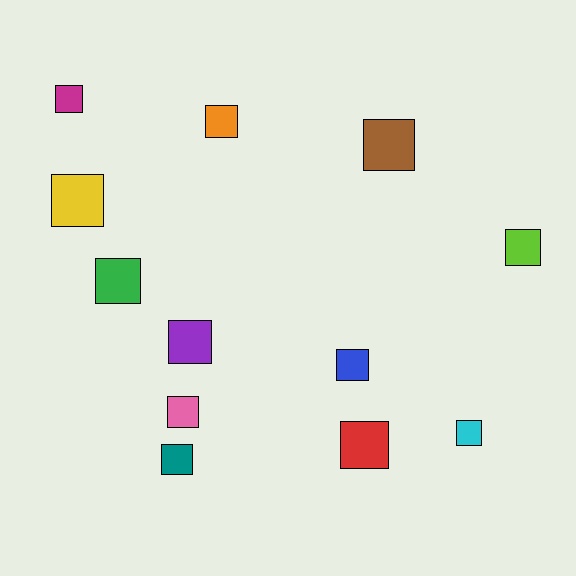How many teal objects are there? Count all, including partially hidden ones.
There is 1 teal object.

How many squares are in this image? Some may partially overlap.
There are 12 squares.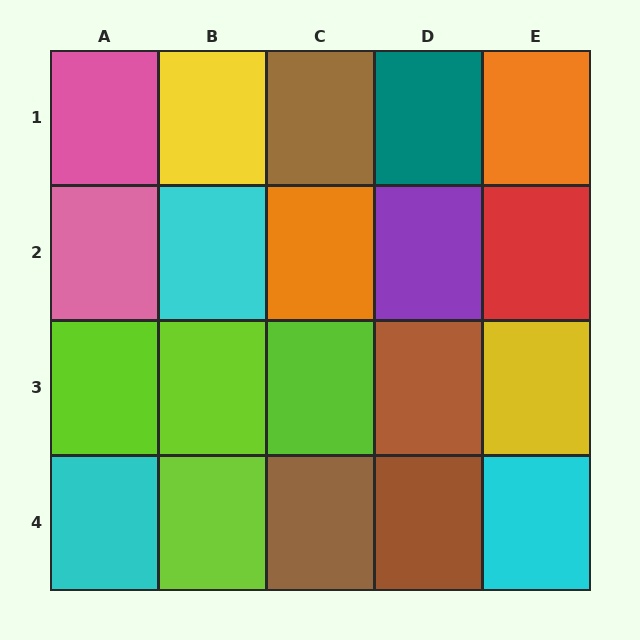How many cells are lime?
4 cells are lime.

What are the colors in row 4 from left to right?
Cyan, lime, brown, brown, cyan.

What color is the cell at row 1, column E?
Orange.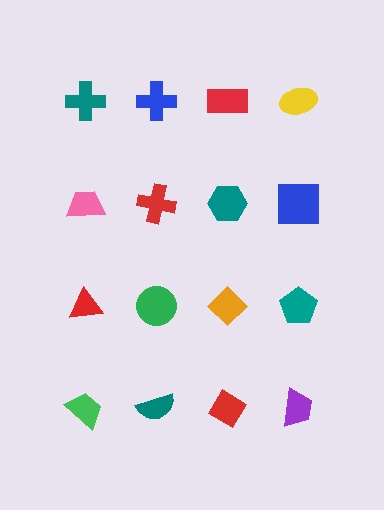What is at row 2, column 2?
A red cross.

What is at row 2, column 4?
A blue square.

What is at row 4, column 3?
A red diamond.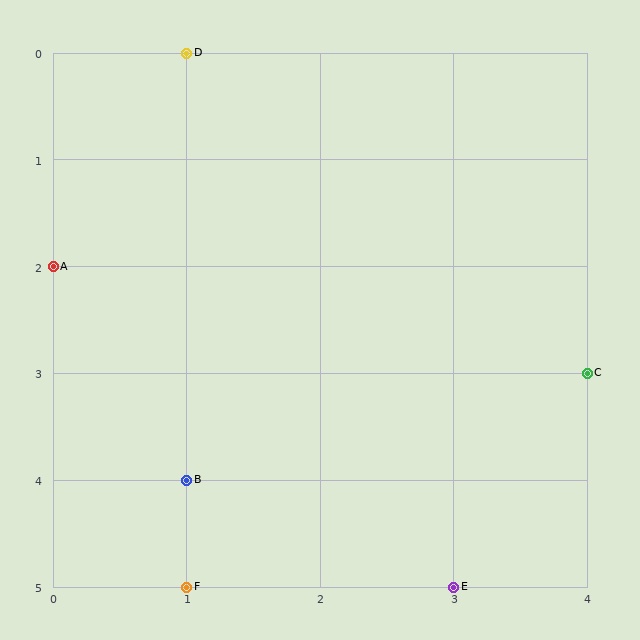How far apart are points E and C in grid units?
Points E and C are 1 column and 2 rows apart (about 2.2 grid units diagonally).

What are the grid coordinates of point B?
Point B is at grid coordinates (1, 4).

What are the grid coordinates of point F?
Point F is at grid coordinates (1, 5).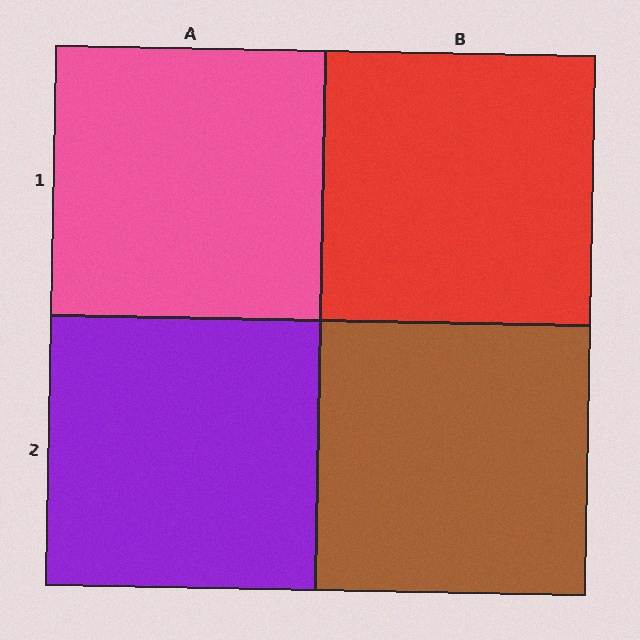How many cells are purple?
1 cell is purple.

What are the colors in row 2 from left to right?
Purple, brown.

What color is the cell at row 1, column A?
Pink.